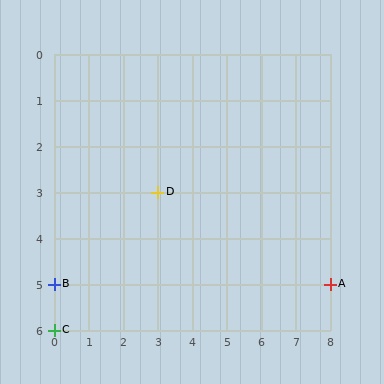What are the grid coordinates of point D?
Point D is at grid coordinates (3, 3).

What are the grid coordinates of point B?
Point B is at grid coordinates (0, 5).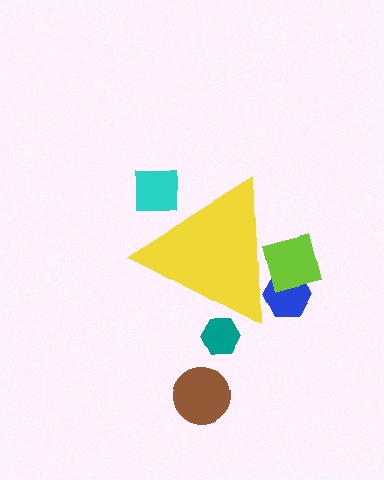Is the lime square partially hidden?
Yes, the lime square is partially hidden behind the yellow triangle.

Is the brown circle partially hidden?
No, the brown circle is fully visible.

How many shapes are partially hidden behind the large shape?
4 shapes are partially hidden.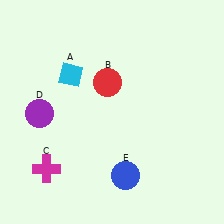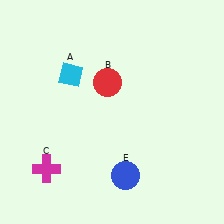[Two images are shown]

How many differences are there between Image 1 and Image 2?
There is 1 difference between the two images.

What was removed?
The purple circle (D) was removed in Image 2.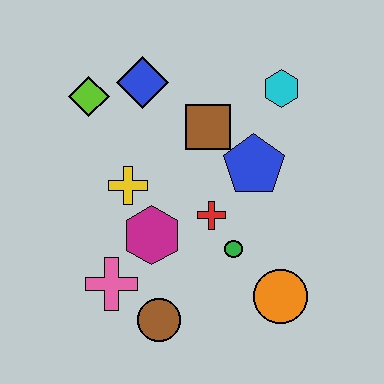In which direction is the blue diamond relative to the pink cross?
The blue diamond is above the pink cross.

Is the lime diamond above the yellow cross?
Yes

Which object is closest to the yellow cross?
The magenta hexagon is closest to the yellow cross.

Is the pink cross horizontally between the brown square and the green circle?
No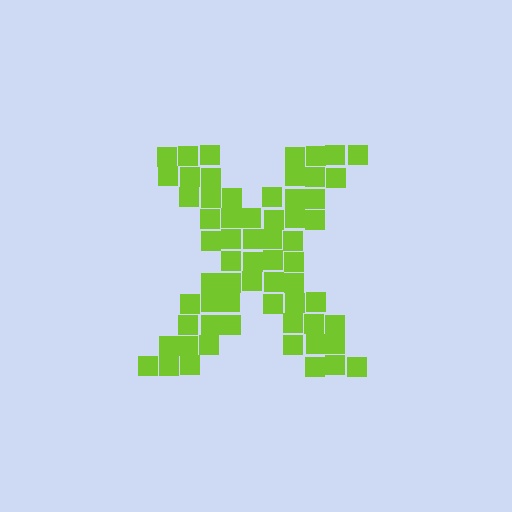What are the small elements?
The small elements are squares.